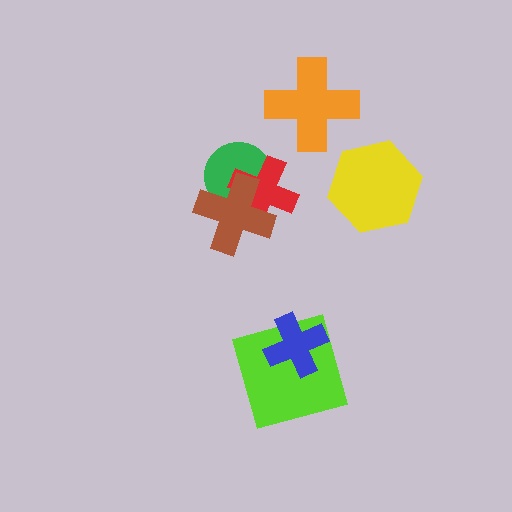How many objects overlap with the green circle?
2 objects overlap with the green circle.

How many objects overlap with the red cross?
2 objects overlap with the red cross.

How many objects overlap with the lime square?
1 object overlaps with the lime square.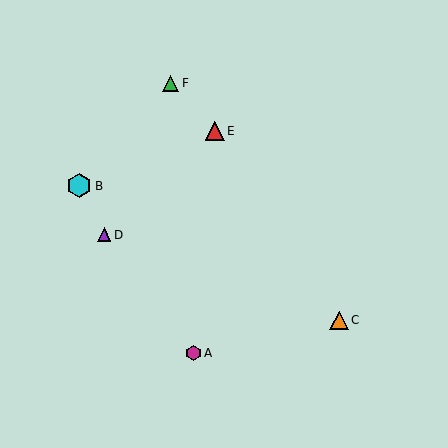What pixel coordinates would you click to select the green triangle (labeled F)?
Click at (171, 83) to select the green triangle F.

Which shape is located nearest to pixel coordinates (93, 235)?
The purple triangle (labeled D) at (104, 235) is nearest to that location.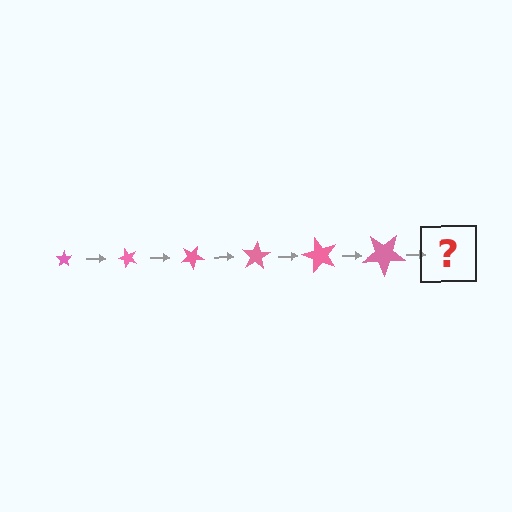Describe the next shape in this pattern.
It should be a star, larger than the previous one and rotated 300 degrees from the start.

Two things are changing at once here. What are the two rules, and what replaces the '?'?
The two rules are that the star grows larger each step and it rotates 50 degrees each step. The '?' should be a star, larger than the previous one and rotated 300 degrees from the start.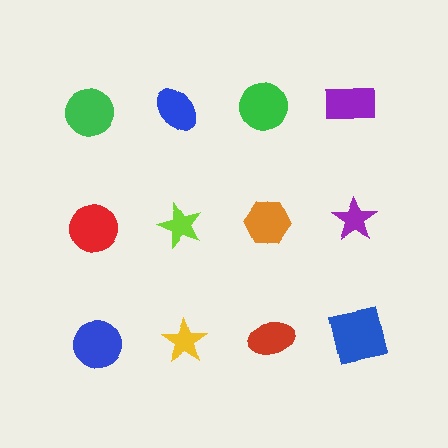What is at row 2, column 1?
A red circle.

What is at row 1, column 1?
A green circle.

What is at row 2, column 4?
A purple star.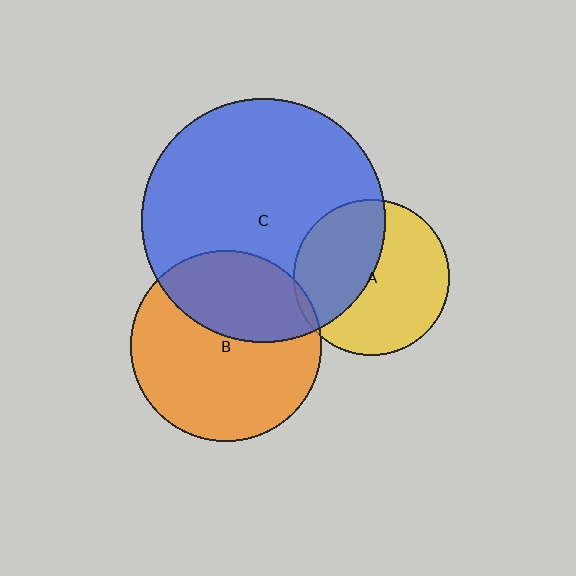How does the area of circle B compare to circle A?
Approximately 1.5 times.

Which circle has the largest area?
Circle C (blue).